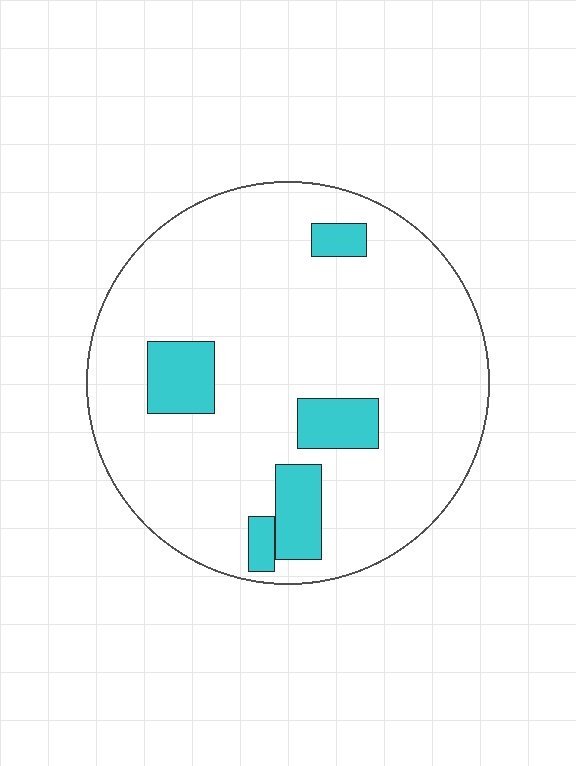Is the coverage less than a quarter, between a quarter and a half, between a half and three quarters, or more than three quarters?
Less than a quarter.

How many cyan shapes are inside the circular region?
5.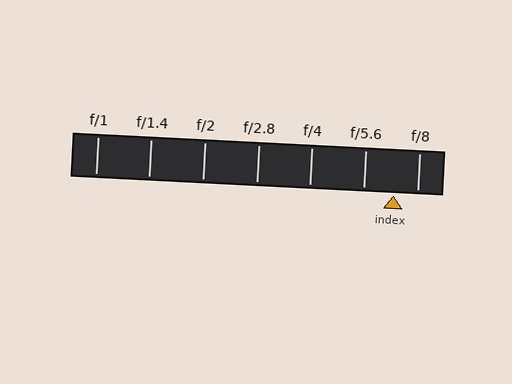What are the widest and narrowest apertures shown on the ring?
The widest aperture shown is f/1 and the narrowest is f/8.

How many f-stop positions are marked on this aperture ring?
There are 7 f-stop positions marked.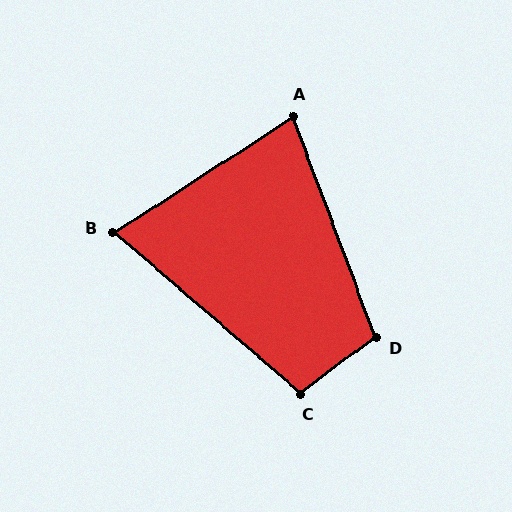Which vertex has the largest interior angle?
D, at approximately 106 degrees.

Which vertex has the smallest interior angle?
B, at approximately 74 degrees.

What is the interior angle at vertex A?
Approximately 78 degrees (acute).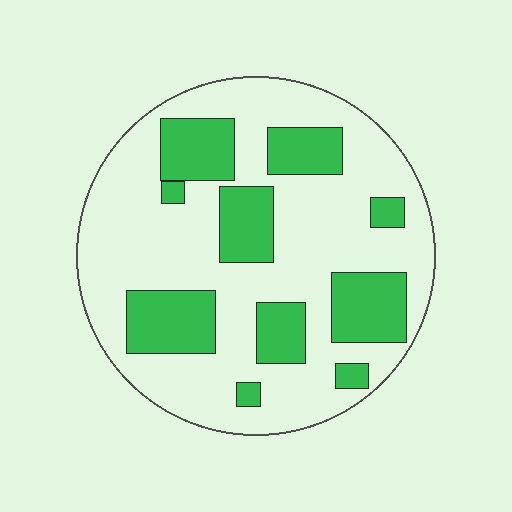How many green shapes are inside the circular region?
10.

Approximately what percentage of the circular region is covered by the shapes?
Approximately 30%.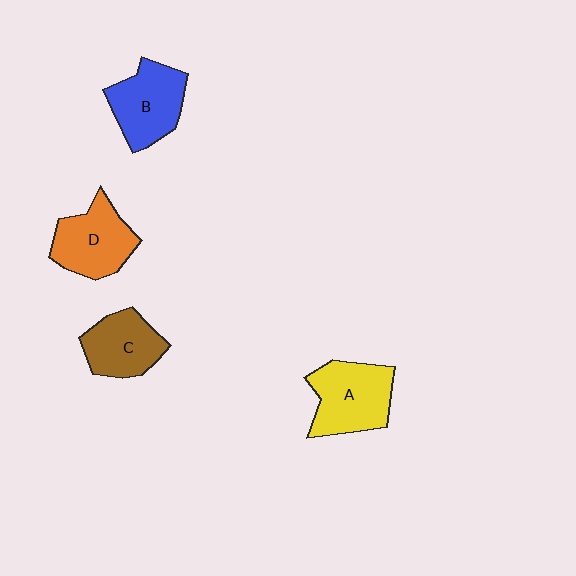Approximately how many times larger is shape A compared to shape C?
Approximately 1.2 times.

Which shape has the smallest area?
Shape C (brown).